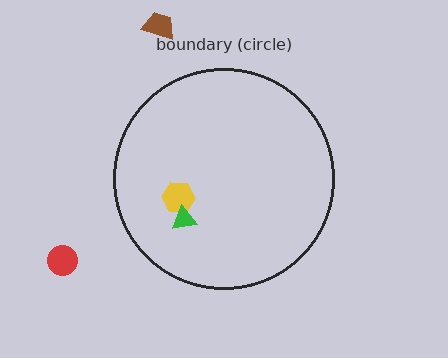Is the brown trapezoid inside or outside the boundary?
Outside.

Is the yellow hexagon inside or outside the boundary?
Inside.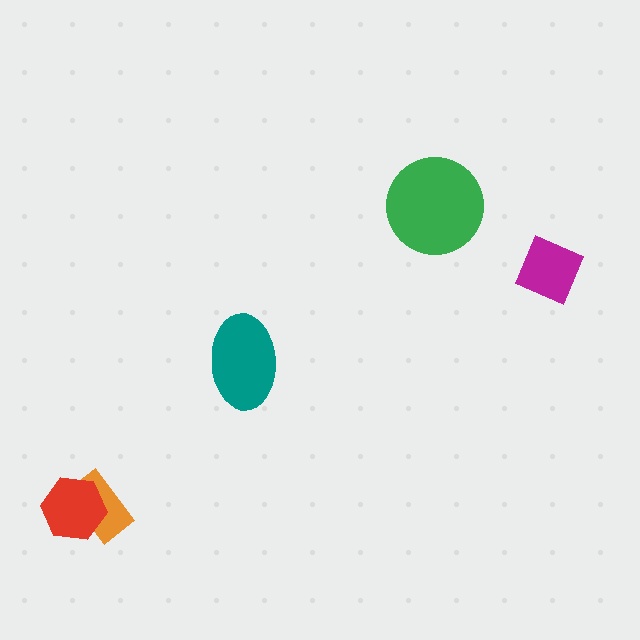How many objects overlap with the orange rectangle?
1 object overlaps with the orange rectangle.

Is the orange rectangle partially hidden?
Yes, it is partially covered by another shape.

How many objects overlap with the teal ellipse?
0 objects overlap with the teal ellipse.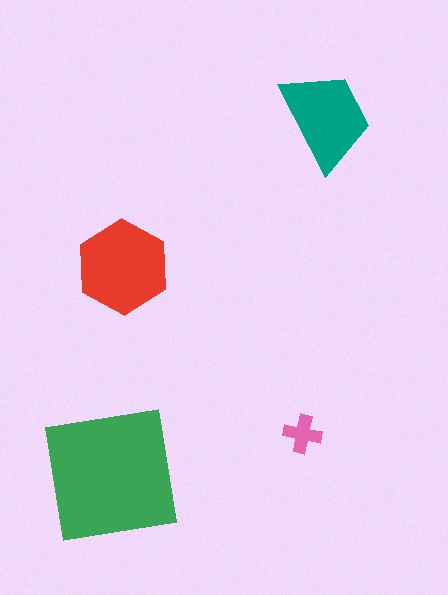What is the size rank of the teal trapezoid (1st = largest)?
3rd.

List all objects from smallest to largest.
The pink cross, the teal trapezoid, the red hexagon, the green square.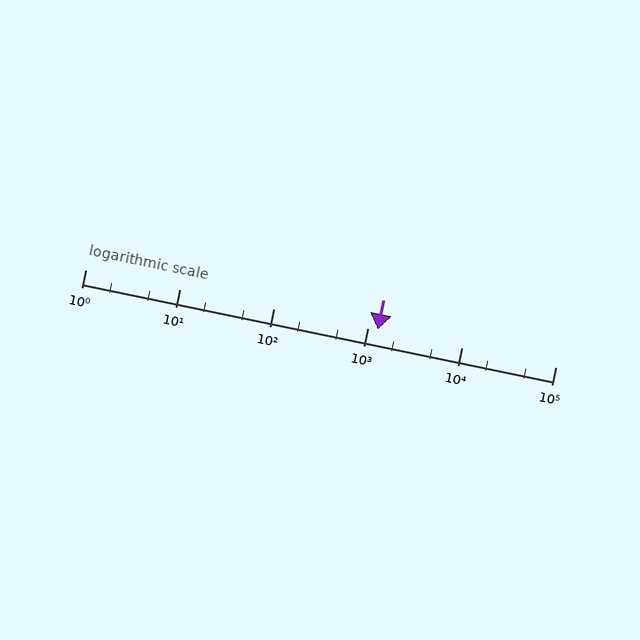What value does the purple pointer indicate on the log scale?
The pointer indicates approximately 1300.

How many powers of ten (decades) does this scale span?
The scale spans 5 decades, from 1 to 100000.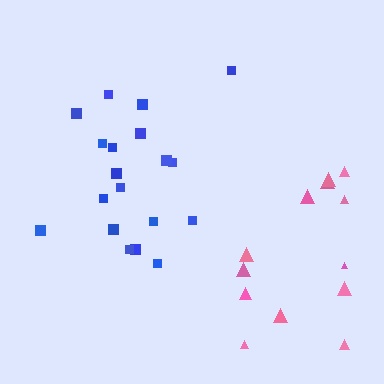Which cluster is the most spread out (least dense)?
Pink.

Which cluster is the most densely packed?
Blue.